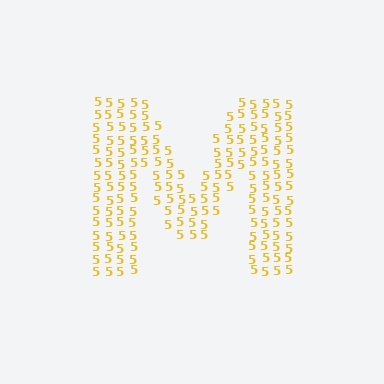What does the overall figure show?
The overall figure shows the letter M.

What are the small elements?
The small elements are digit 5's.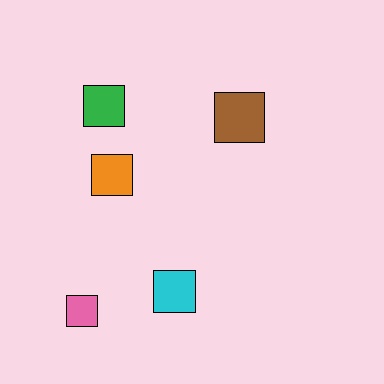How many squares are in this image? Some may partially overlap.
There are 5 squares.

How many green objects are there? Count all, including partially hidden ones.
There is 1 green object.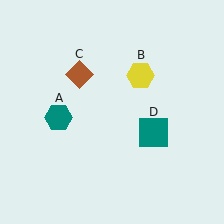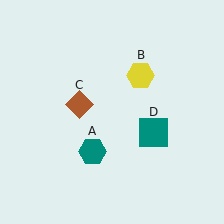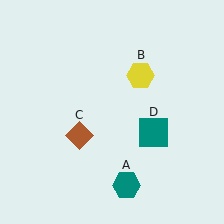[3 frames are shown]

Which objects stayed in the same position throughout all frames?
Yellow hexagon (object B) and teal square (object D) remained stationary.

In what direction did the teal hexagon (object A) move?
The teal hexagon (object A) moved down and to the right.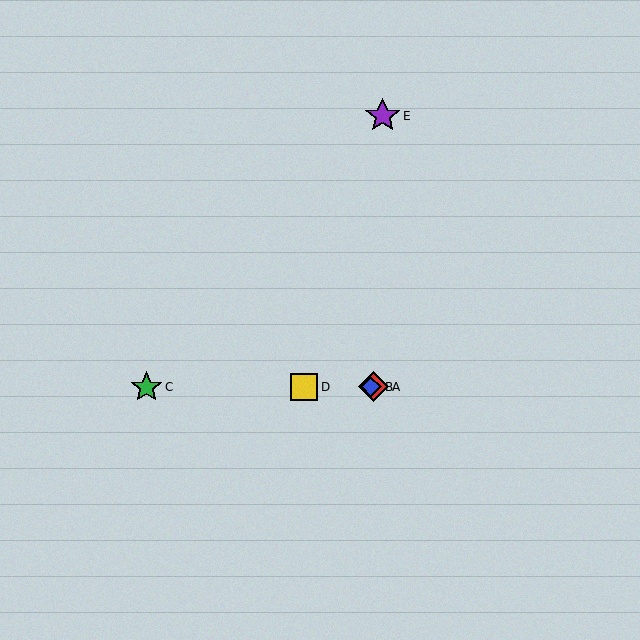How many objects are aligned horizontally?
4 objects (A, B, C, D) are aligned horizontally.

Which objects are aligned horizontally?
Objects A, B, C, D are aligned horizontally.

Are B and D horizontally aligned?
Yes, both are at y≈387.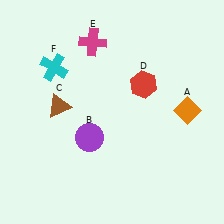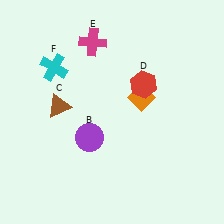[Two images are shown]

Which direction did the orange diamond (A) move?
The orange diamond (A) moved left.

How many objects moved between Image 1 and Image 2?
1 object moved between the two images.